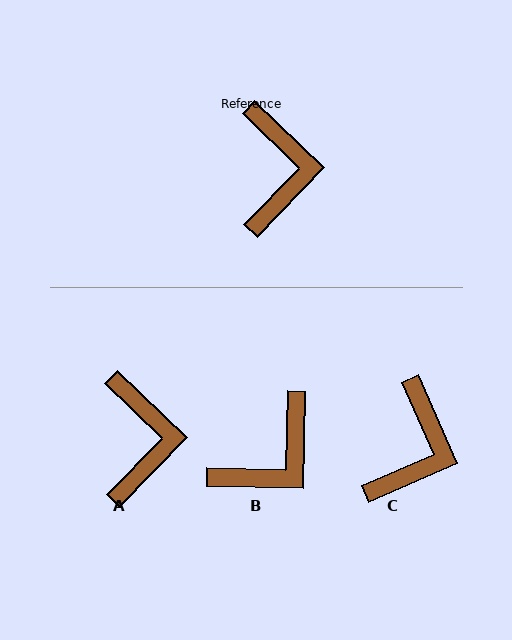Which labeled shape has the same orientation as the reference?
A.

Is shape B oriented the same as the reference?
No, it is off by about 47 degrees.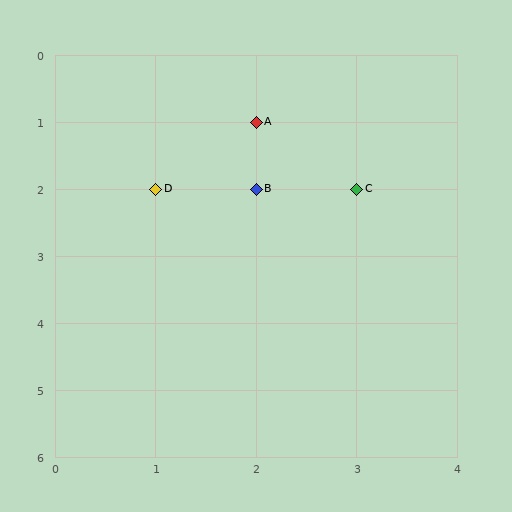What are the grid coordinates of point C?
Point C is at grid coordinates (3, 2).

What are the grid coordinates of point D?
Point D is at grid coordinates (1, 2).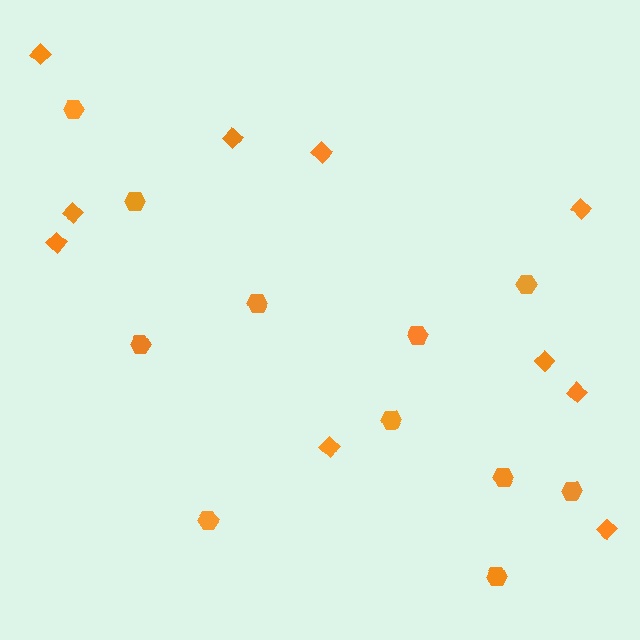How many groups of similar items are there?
There are 2 groups: one group of diamonds (10) and one group of hexagons (11).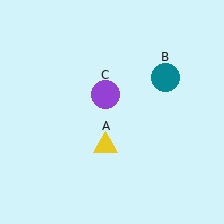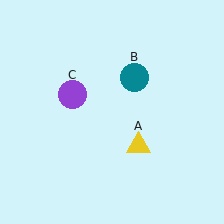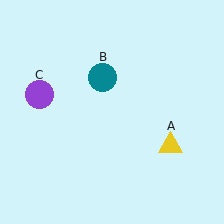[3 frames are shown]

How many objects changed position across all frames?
3 objects changed position: yellow triangle (object A), teal circle (object B), purple circle (object C).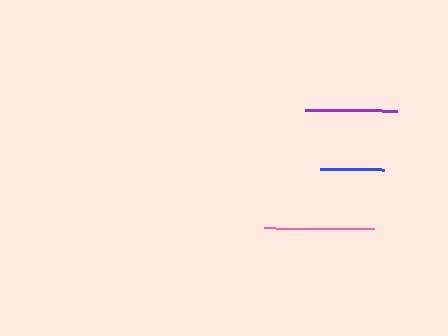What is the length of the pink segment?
The pink segment is approximately 111 pixels long.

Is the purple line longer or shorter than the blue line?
The purple line is longer than the blue line.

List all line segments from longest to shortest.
From longest to shortest: pink, purple, blue.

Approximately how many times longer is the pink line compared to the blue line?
The pink line is approximately 1.7 times the length of the blue line.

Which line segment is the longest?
The pink line is the longest at approximately 111 pixels.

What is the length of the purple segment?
The purple segment is approximately 92 pixels long.